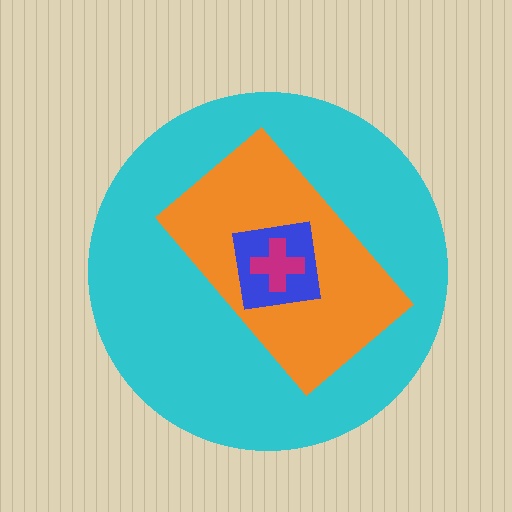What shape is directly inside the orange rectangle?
The blue square.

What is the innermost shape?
The magenta cross.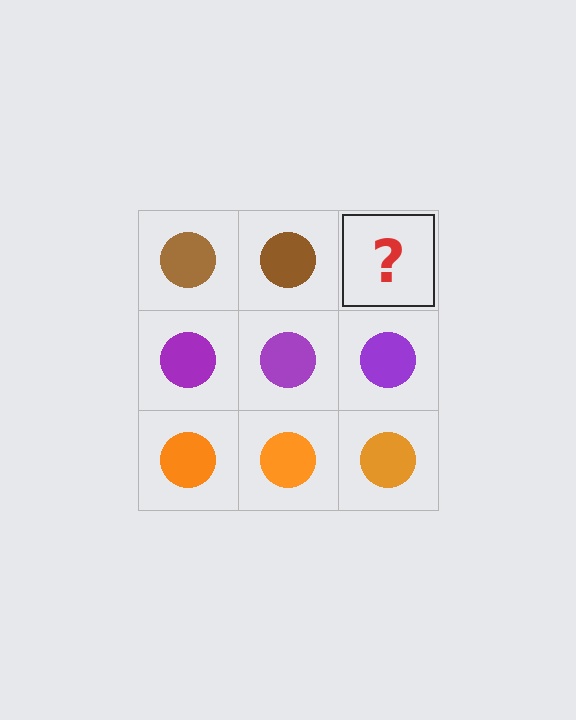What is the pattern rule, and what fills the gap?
The rule is that each row has a consistent color. The gap should be filled with a brown circle.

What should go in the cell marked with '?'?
The missing cell should contain a brown circle.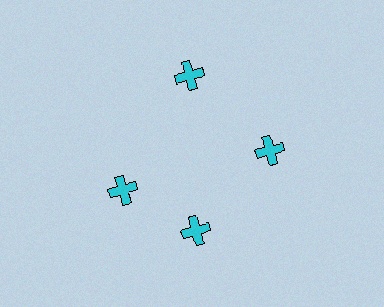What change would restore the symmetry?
The symmetry would be restored by rotating it back into even spacing with its neighbors so that all 4 crosses sit at equal angles and equal distance from the center.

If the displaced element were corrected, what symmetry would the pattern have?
It would have 4-fold rotational symmetry — the pattern would map onto itself every 90 degrees.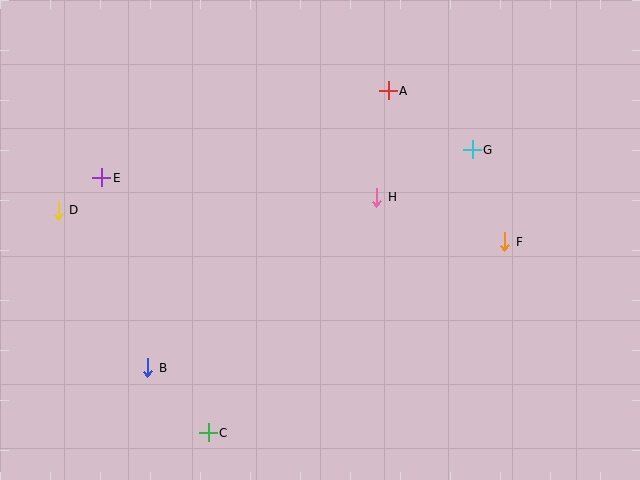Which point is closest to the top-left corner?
Point E is closest to the top-left corner.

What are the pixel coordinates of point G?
Point G is at (472, 150).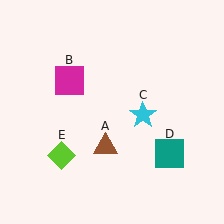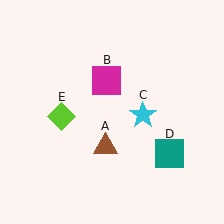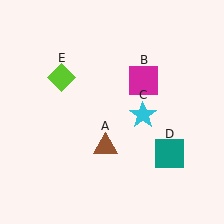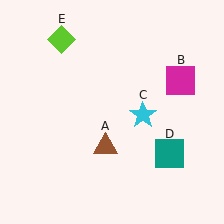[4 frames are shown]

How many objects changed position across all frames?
2 objects changed position: magenta square (object B), lime diamond (object E).